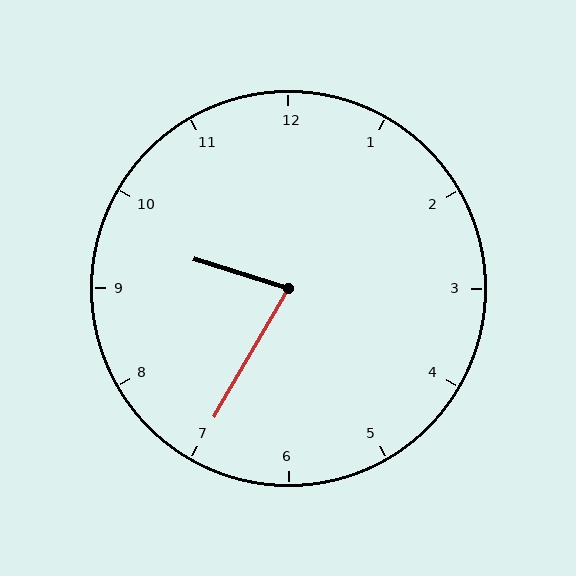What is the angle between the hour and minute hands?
Approximately 78 degrees.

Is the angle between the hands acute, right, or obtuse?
It is acute.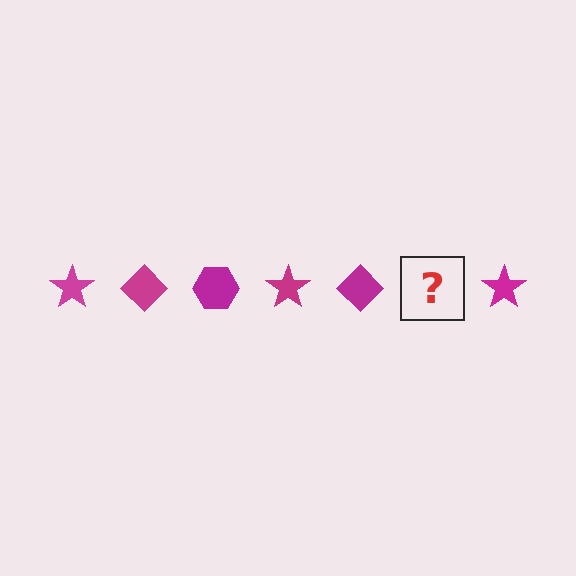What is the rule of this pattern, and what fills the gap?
The rule is that the pattern cycles through star, diamond, hexagon shapes in magenta. The gap should be filled with a magenta hexagon.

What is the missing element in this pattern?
The missing element is a magenta hexagon.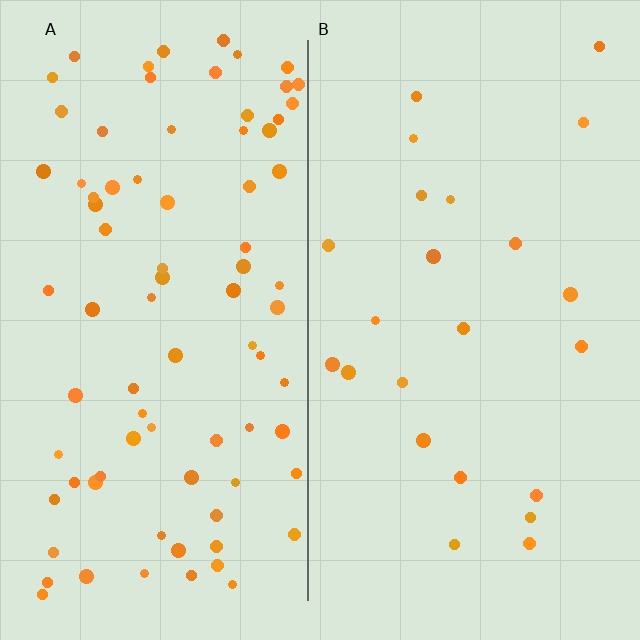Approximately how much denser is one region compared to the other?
Approximately 3.6× — region A over region B.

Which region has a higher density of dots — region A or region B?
A (the left).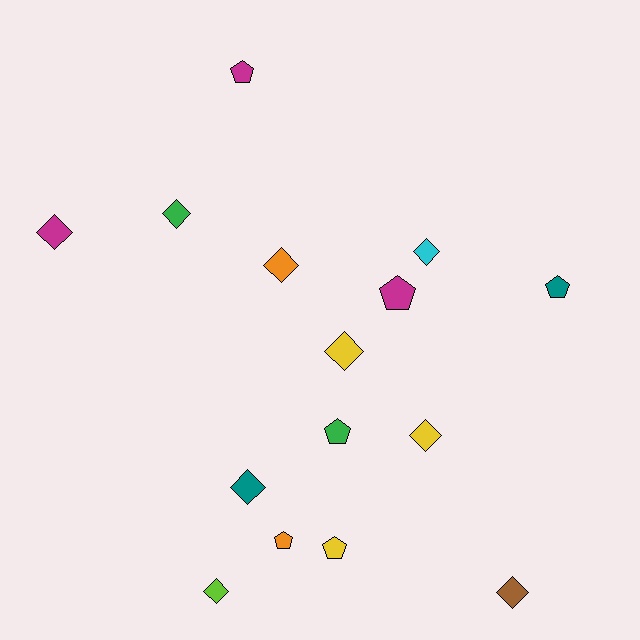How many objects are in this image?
There are 15 objects.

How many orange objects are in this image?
There are 2 orange objects.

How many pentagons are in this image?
There are 6 pentagons.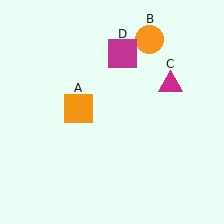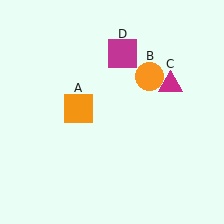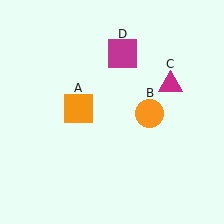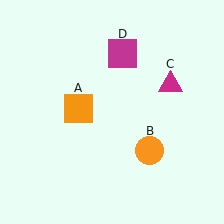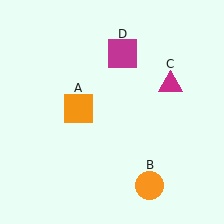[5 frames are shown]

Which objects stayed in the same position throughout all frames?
Orange square (object A) and magenta triangle (object C) and magenta square (object D) remained stationary.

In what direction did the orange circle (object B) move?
The orange circle (object B) moved down.